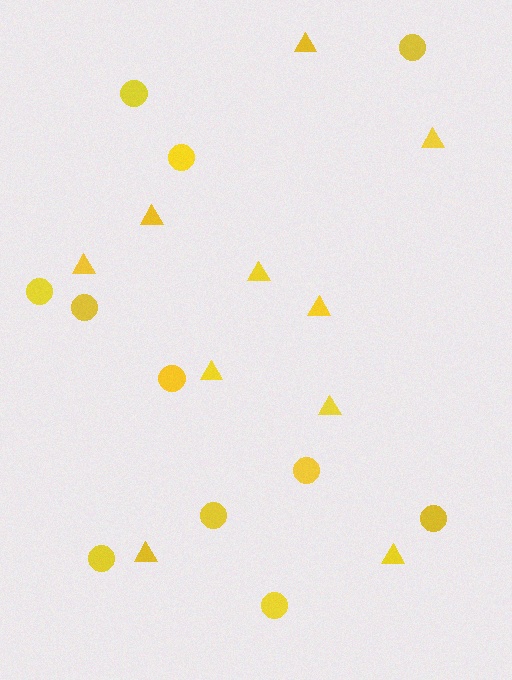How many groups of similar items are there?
There are 2 groups: one group of circles (11) and one group of triangles (10).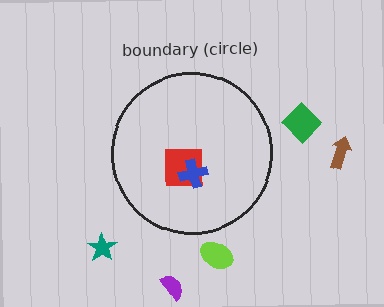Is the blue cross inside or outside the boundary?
Inside.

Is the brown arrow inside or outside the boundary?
Outside.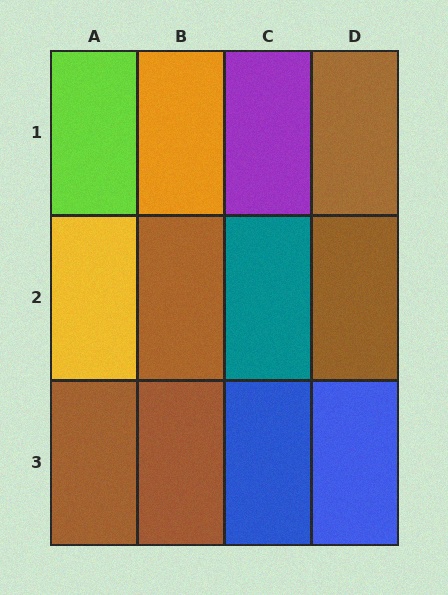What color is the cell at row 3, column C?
Blue.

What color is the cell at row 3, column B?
Brown.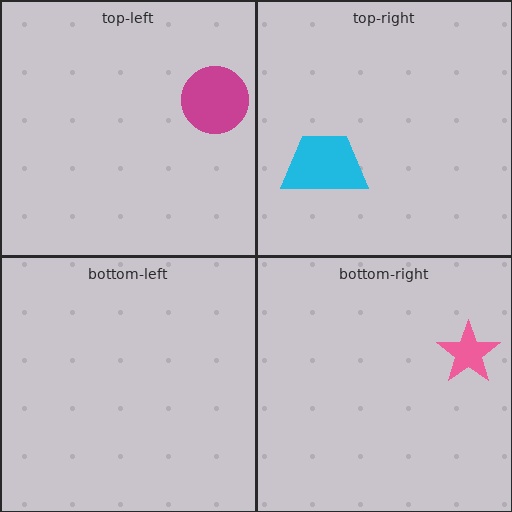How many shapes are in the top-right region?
1.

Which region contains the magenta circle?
The top-left region.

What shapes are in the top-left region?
The magenta circle.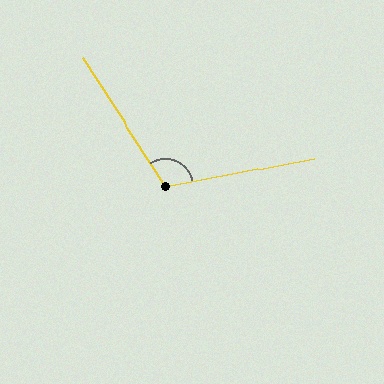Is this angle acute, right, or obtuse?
It is obtuse.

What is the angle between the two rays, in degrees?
Approximately 112 degrees.